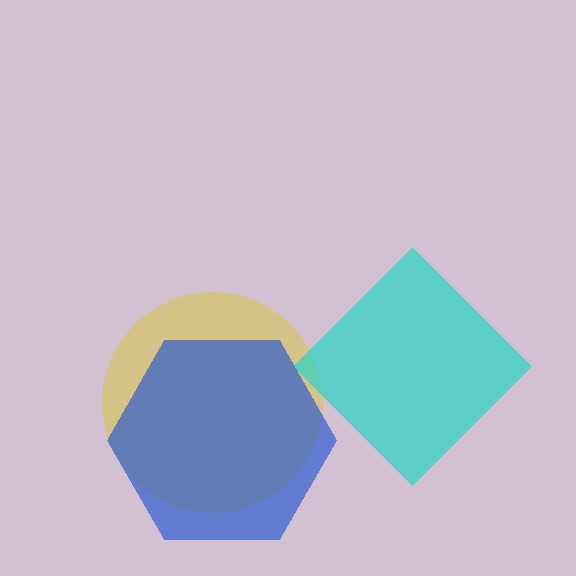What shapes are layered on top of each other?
The layered shapes are: a yellow circle, a cyan diamond, a blue hexagon.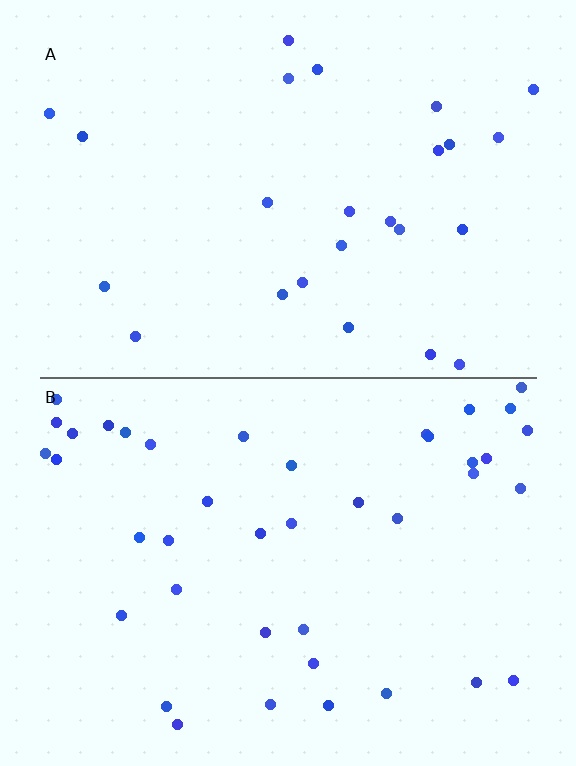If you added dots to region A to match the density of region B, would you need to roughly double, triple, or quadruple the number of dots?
Approximately double.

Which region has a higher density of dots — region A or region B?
B (the bottom).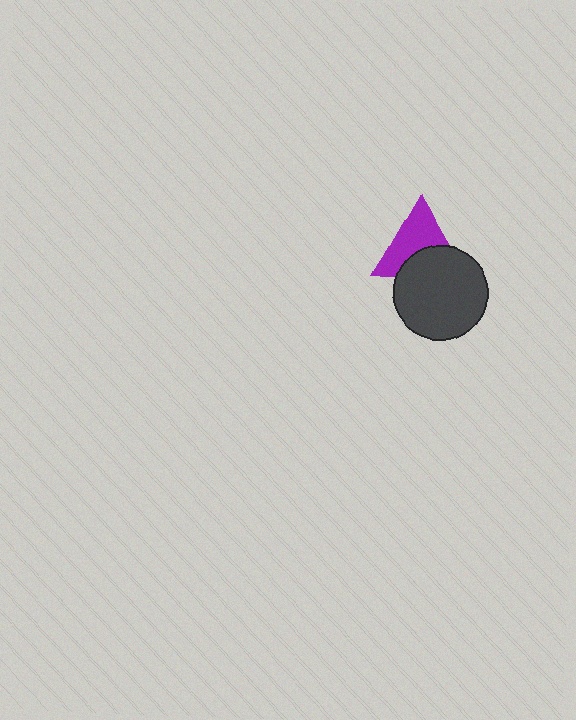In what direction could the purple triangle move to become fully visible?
The purple triangle could move up. That would shift it out from behind the dark gray circle entirely.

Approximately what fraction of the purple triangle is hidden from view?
Roughly 42% of the purple triangle is hidden behind the dark gray circle.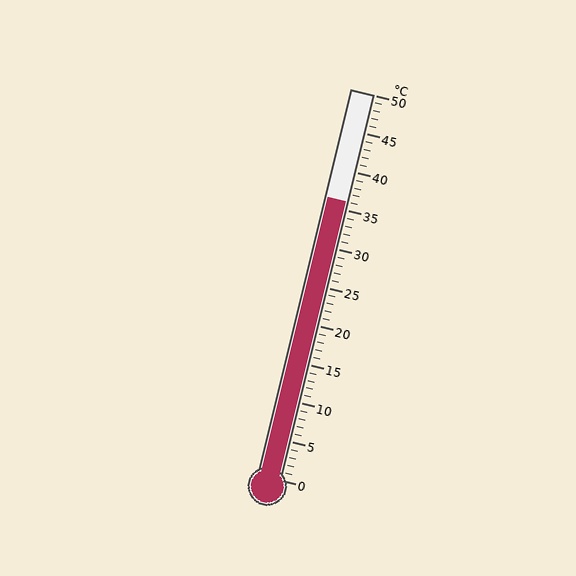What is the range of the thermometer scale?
The thermometer scale ranges from 0°C to 50°C.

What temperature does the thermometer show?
The thermometer shows approximately 36°C.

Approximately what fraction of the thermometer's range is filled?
The thermometer is filled to approximately 70% of its range.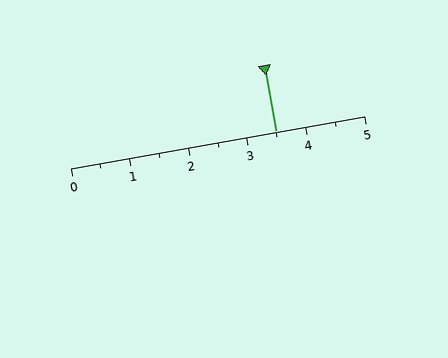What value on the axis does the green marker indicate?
The marker indicates approximately 3.5.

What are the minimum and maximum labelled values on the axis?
The axis runs from 0 to 5.